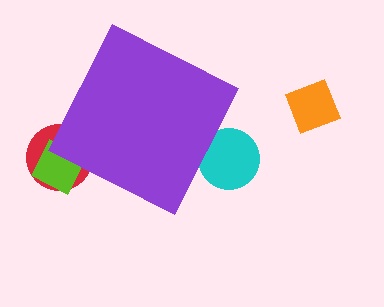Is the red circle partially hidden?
Yes, the red circle is partially hidden behind the purple diamond.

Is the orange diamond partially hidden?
No, the orange diamond is fully visible.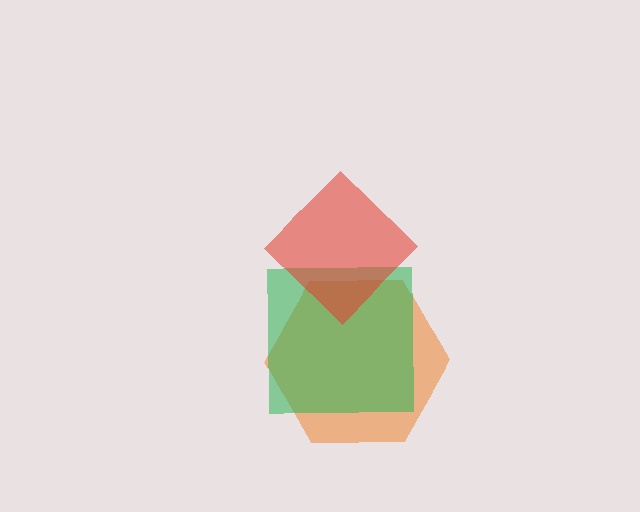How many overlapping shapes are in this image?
There are 3 overlapping shapes in the image.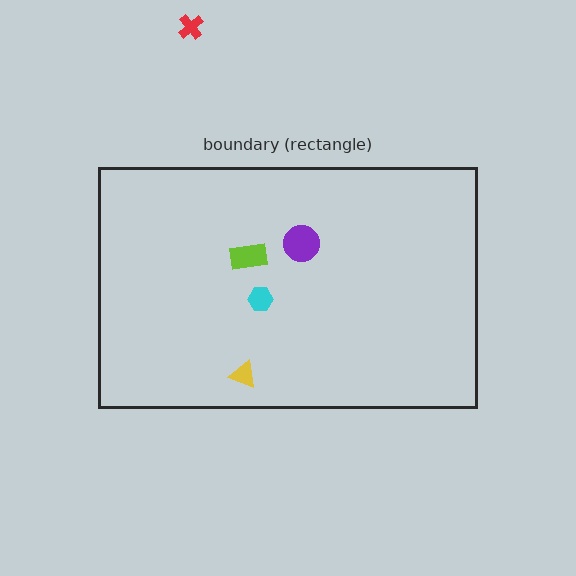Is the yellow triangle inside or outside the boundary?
Inside.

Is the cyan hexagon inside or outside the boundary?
Inside.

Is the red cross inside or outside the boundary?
Outside.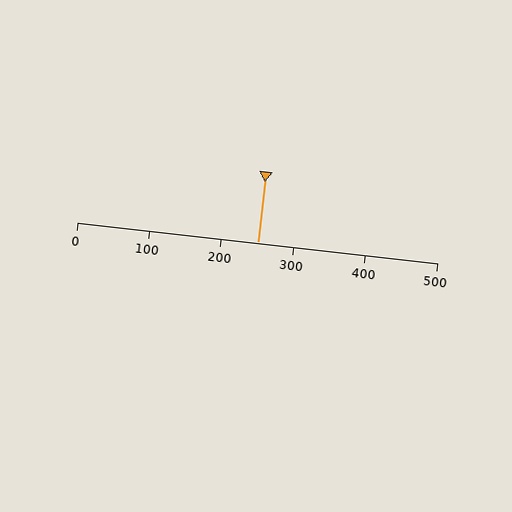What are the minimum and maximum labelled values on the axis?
The axis runs from 0 to 500.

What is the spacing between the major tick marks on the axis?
The major ticks are spaced 100 apart.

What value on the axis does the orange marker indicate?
The marker indicates approximately 250.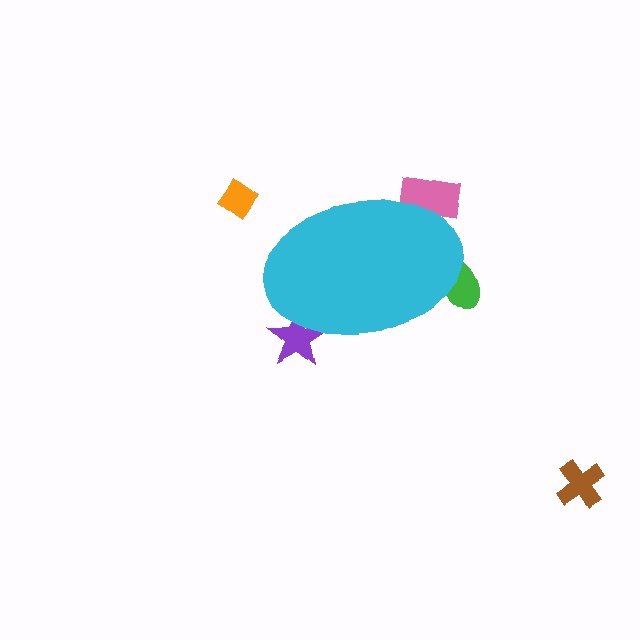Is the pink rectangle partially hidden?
Yes, the pink rectangle is partially hidden behind the cyan ellipse.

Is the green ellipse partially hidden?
Yes, the green ellipse is partially hidden behind the cyan ellipse.